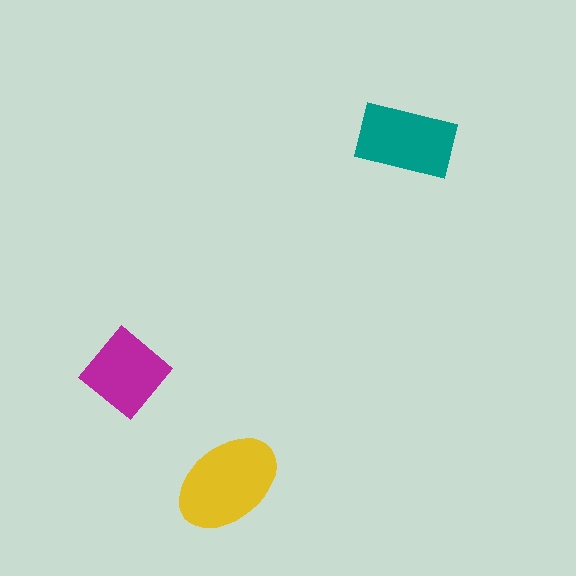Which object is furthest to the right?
The teal rectangle is rightmost.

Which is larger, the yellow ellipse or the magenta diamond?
The yellow ellipse.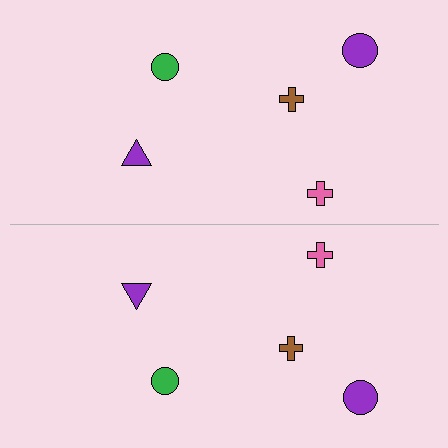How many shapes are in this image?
There are 10 shapes in this image.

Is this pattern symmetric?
Yes, this pattern has bilateral (reflection) symmetry.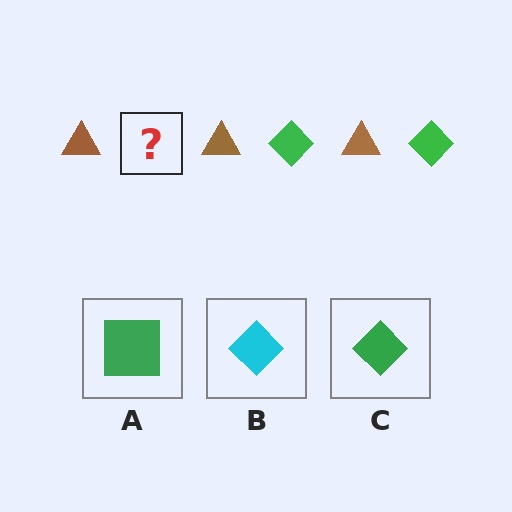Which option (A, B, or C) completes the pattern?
C.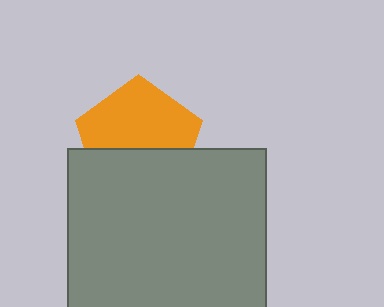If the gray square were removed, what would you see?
You would see the complete orange pentagon.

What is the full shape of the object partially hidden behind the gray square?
The partially hidden object is an orange pentagon.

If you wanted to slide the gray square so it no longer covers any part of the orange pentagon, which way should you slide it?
Slide it down — that is the most direct way to separate the two shapes.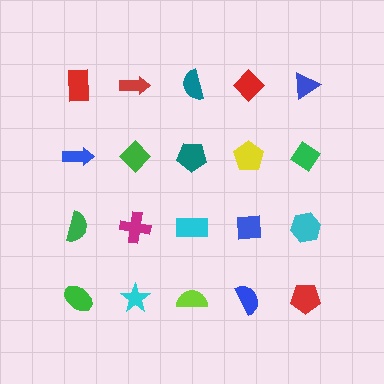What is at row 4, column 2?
A cyan star.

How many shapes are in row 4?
5 shapes.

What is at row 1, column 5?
A blue triangle.